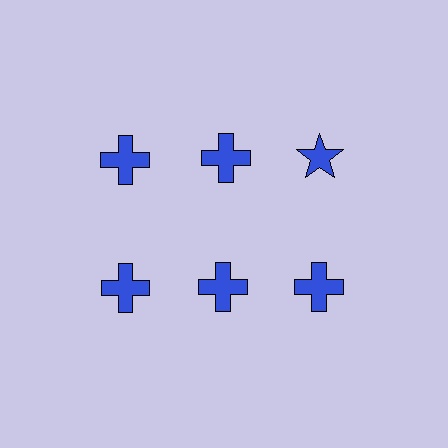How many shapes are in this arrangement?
There are 6 shapes arranged in a grid pattern.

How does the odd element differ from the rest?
It has a different shape: star instead of cross.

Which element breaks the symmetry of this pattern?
The blue star in the top row, center column breaks the symmetry. All other shapes are blue crosses.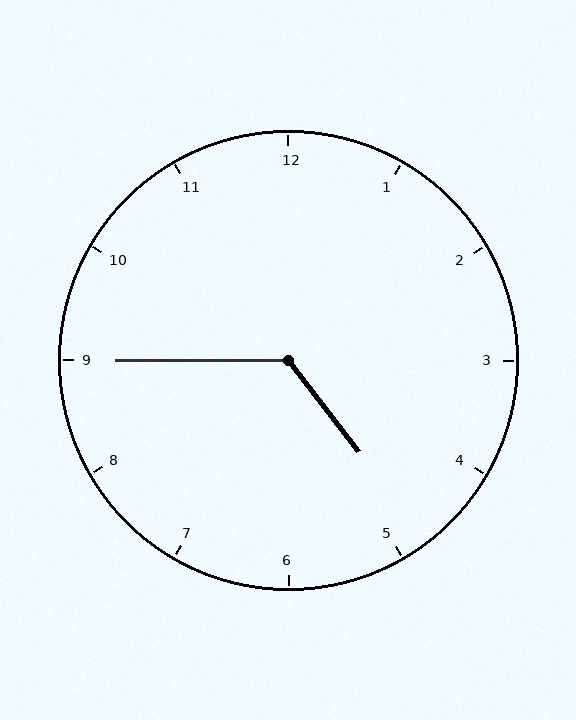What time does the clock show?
4:45.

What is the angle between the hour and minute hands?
Approximately 128 degrees.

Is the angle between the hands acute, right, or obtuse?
It is obtuse.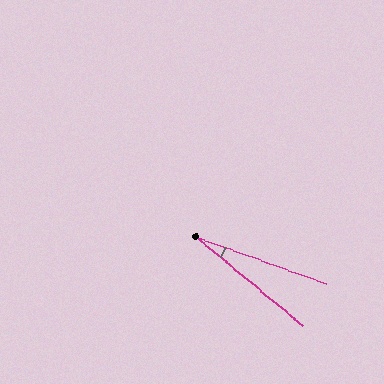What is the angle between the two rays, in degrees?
Approximately 20 degrees.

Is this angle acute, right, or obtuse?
It is acute.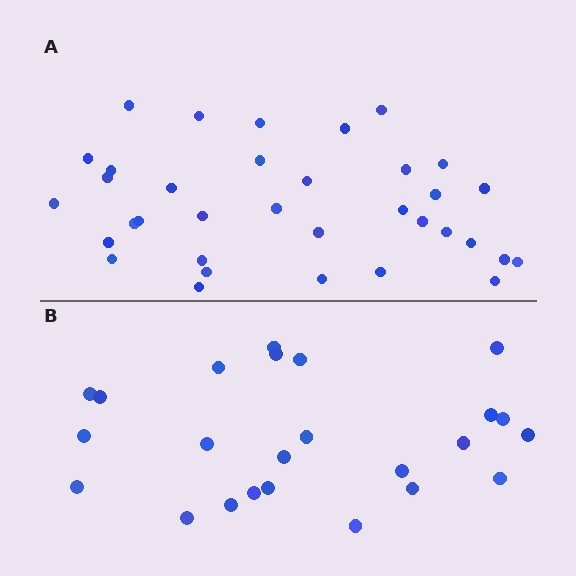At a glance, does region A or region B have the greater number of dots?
Region A (the top region) has more dots.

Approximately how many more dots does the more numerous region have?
Region A has roughly 12 or so more dots than region B.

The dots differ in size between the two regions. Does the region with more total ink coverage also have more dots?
No. Region B has more total ink coverage because its dots are larger, but region A actually contains more individual dots. Total area can be misleading — the number of items is what matters here.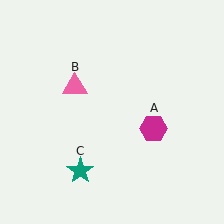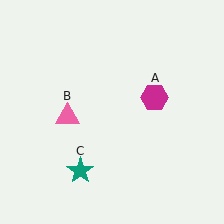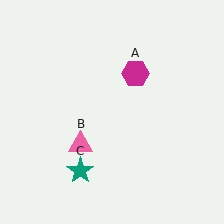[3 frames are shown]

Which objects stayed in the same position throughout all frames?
Teal star (object C) remained stationary.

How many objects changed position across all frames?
2 objects changed position: magenta hexagon (object A), pink triangle (object B).